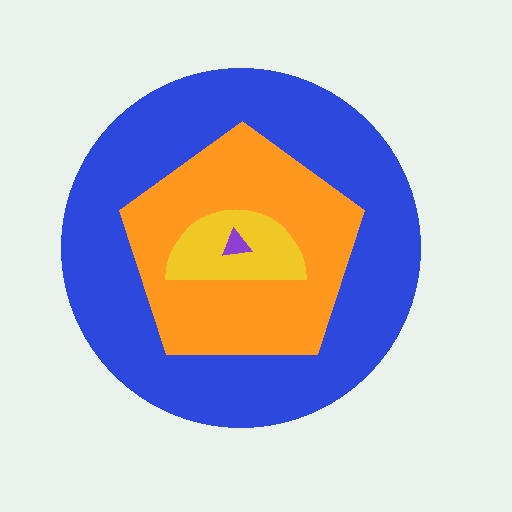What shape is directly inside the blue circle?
The orange pentagon.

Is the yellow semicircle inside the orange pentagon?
Yes.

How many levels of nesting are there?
4.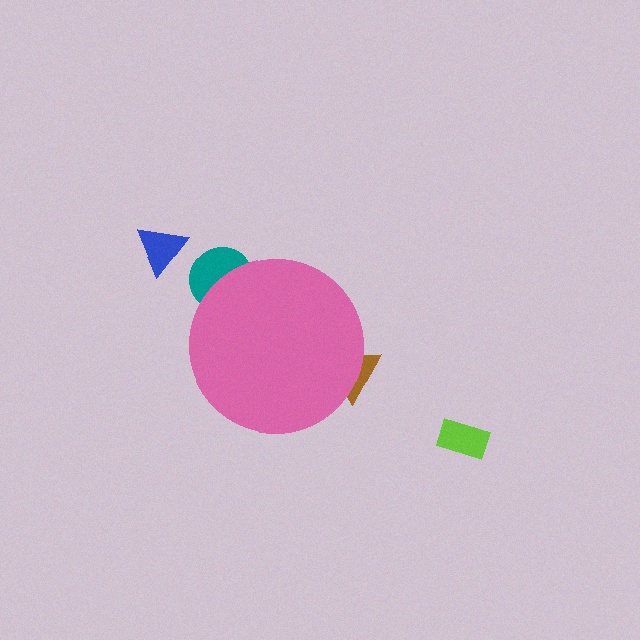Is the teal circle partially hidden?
Yes, the teal circle is partially hidden behind the pink circle.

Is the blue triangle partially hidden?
No, the blue triangle is fully visible.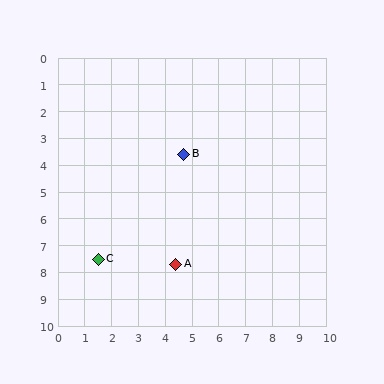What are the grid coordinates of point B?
Point B is at approximately (4.7, 3.6).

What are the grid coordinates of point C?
Point C is at approximately (1.5, 7.5).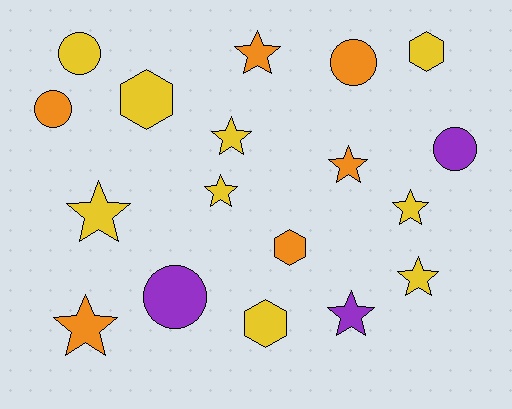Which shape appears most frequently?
Star, with 9 objects.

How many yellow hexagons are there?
There are 3 yellow hexagons.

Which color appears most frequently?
Yellow, with 9 objects.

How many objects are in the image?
There are 18 objects.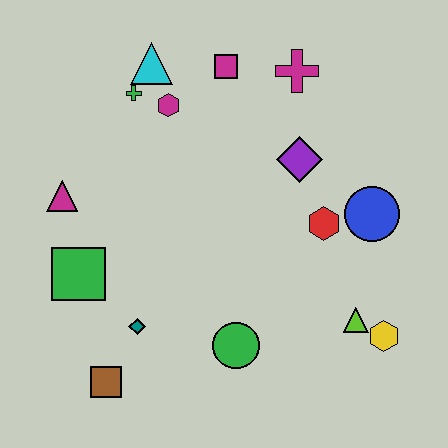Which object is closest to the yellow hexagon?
The lime triangle is closest to the yellow hexagon.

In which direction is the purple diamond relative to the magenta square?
The purple diamond is below the magenta square.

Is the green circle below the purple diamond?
Yes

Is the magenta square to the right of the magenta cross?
No